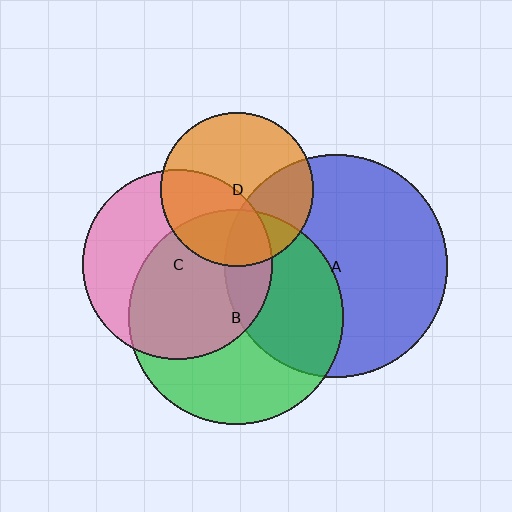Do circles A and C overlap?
Yes.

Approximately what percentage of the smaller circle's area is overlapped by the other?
Approximately 15%.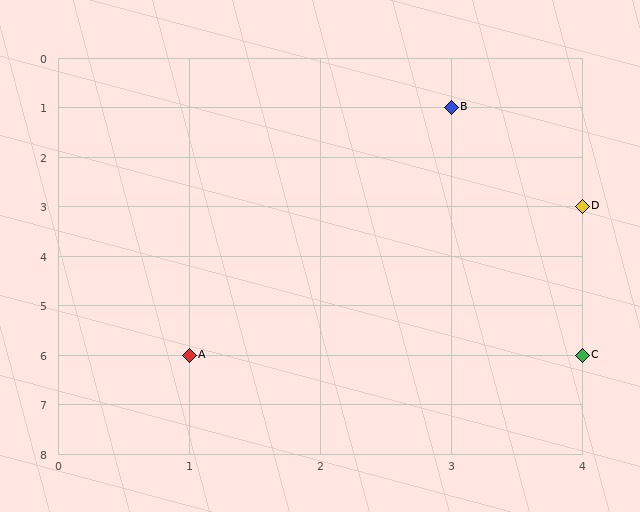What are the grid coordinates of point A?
Point A is at grid coordinates (1, 6).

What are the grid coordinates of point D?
Point D is at grid coordinates (4, 3).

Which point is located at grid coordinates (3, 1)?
Point B is at (3, 1).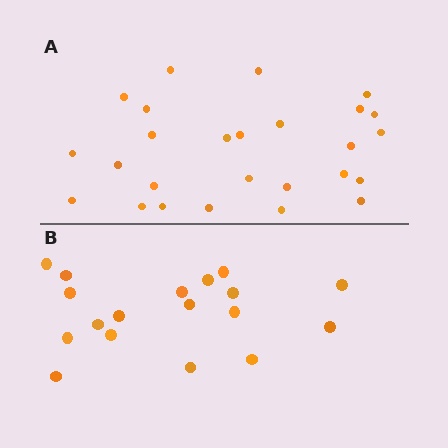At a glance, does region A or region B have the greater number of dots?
Region A (the top region) has more dots.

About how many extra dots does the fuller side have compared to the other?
Region A has roughly 8 or so more dots than region B.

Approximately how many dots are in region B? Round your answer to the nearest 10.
About 20 dots. (The exact count is 18, which rounds to 20.)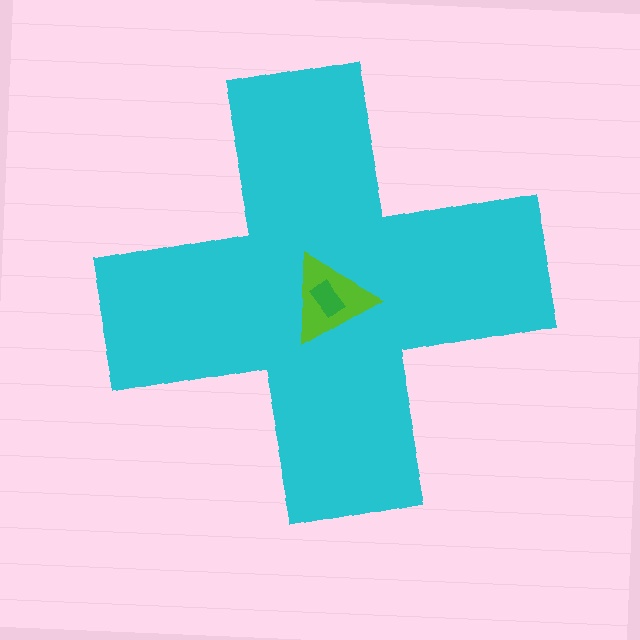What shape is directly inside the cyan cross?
The lime triangle.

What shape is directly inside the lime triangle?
The green rectangle.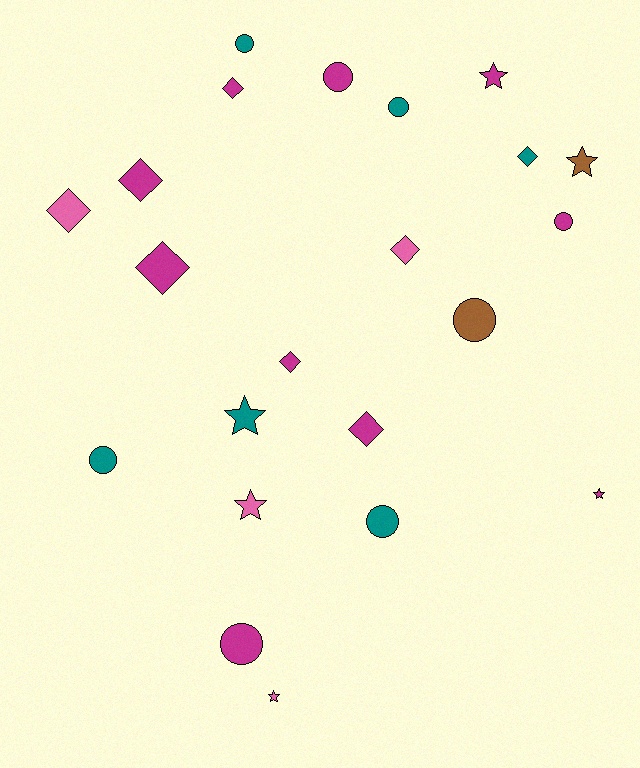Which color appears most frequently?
Magenta, with 10 objects.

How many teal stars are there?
There is 1 teal star.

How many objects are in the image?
There are 22 objects.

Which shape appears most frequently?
Circle, with 8 objects.